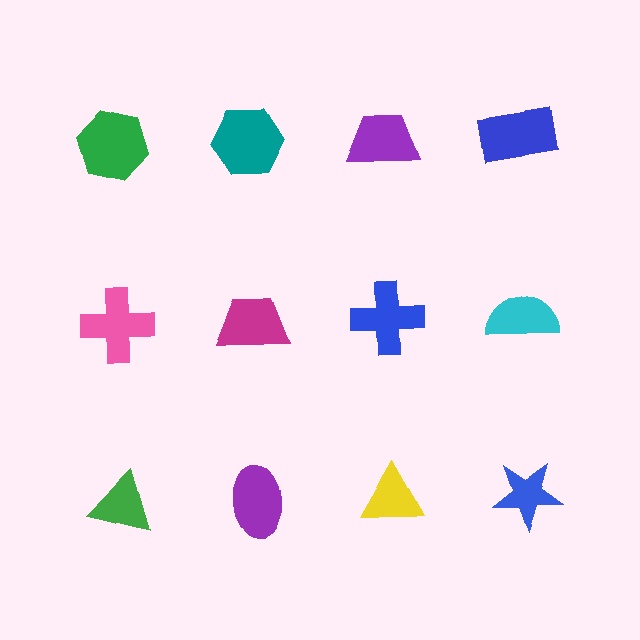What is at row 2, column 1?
A pink cross.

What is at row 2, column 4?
A cyan semicircle.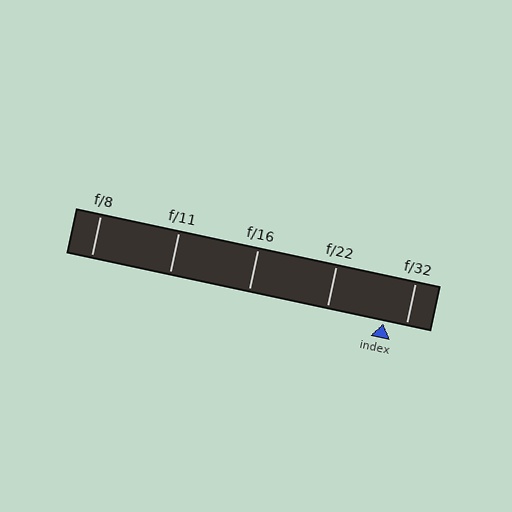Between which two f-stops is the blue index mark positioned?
The index mark is between f/22 and f/32.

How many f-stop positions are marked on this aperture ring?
There are 5 f-stop positions marked.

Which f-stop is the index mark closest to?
The index mark is closest to f/32.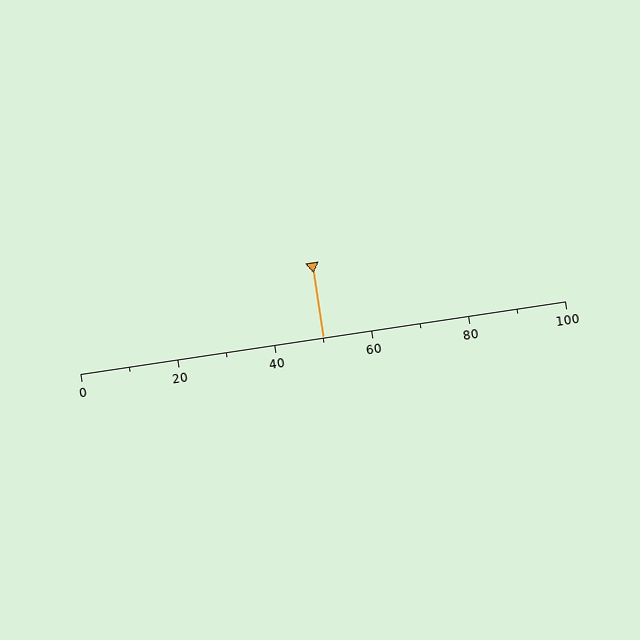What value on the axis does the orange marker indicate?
The marker indicates approximately 50.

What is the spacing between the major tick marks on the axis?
The major ticks are spaced 20 apart.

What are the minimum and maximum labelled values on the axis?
The axis runs from 0 to 100.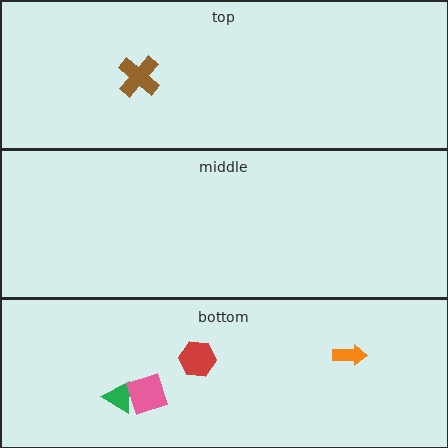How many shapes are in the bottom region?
4.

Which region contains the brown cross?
The top region.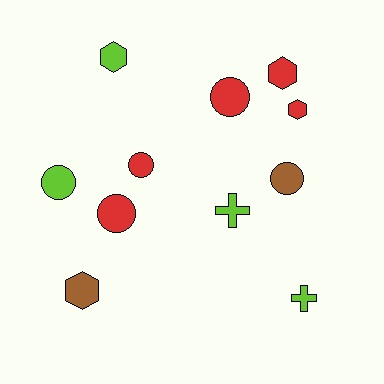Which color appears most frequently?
Red, with 5 objects.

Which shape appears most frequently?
Circle, with 5 objects.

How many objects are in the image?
There are 11 objects.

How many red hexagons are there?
There are 2 red hexagons.